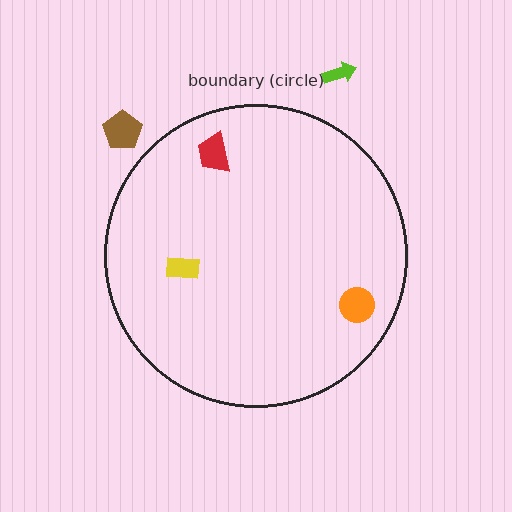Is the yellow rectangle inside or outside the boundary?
Inside.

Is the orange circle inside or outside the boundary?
Inside.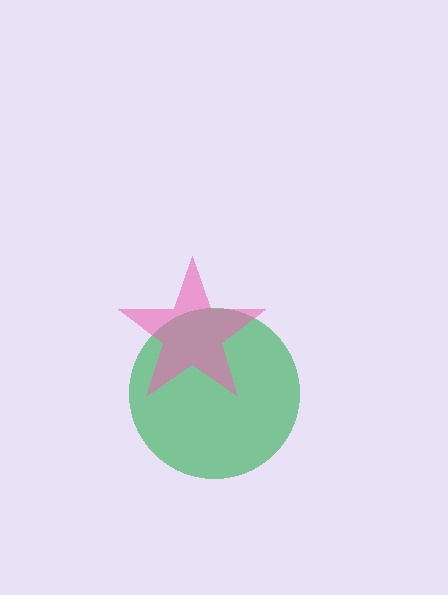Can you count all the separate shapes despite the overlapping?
Yes, there are 2 separate shapes.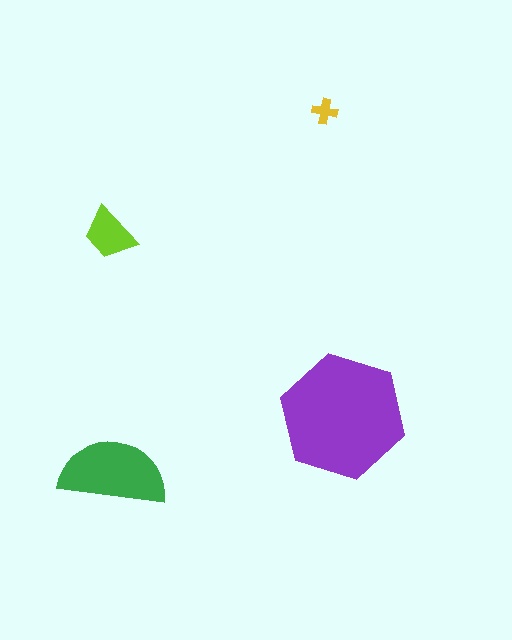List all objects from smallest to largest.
The yellow cross, the lime trapezoid, the green semicircle, the purple hexagon.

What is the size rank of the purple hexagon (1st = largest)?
1st.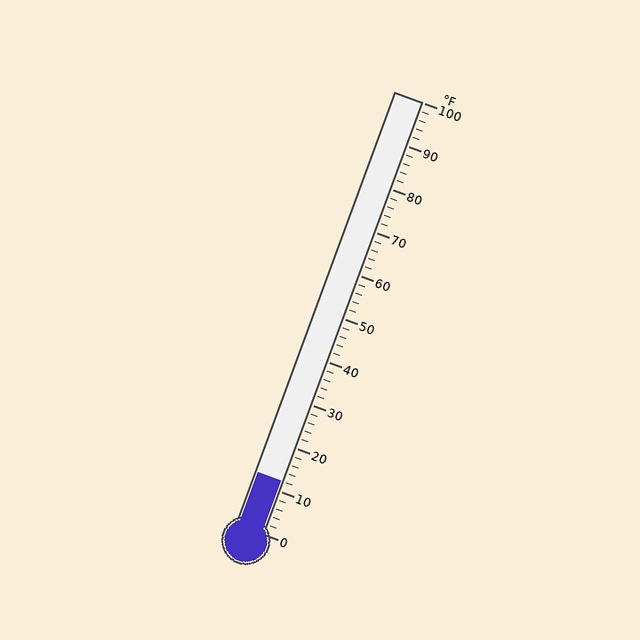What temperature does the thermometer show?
The thermometer shows approximately 12°F.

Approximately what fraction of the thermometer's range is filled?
The thermometer is filled to approximately 10% of its range.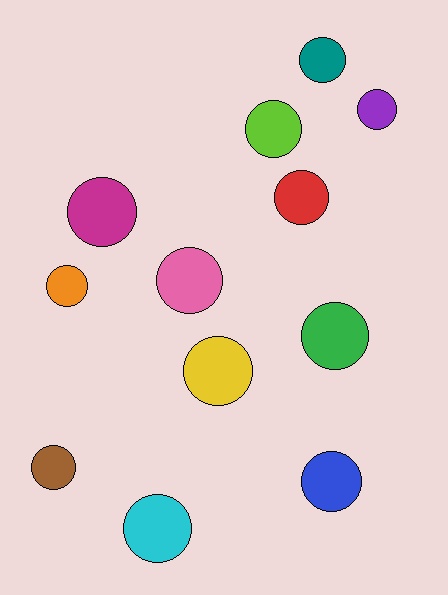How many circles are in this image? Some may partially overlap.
There are 12 circles.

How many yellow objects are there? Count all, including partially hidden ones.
There is 1 yellow object.